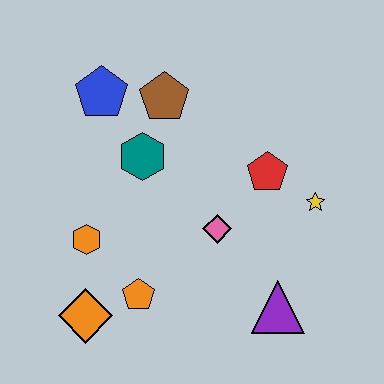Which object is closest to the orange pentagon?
The orange diamond is closest to the orange pentagon.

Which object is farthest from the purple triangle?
The blue pentagon is farthest from the purple triangle.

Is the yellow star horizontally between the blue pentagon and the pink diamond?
No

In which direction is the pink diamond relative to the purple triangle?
The pink diamond is above the purple triangle.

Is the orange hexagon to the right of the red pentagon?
No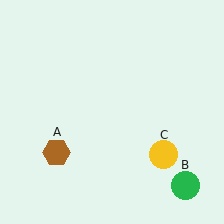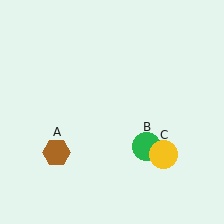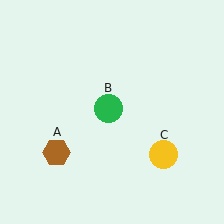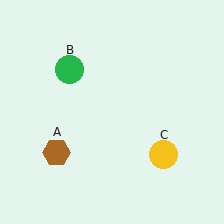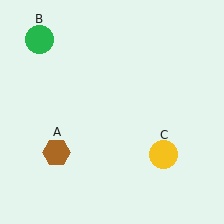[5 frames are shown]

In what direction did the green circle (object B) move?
The green circle (object B) moved up and to the left.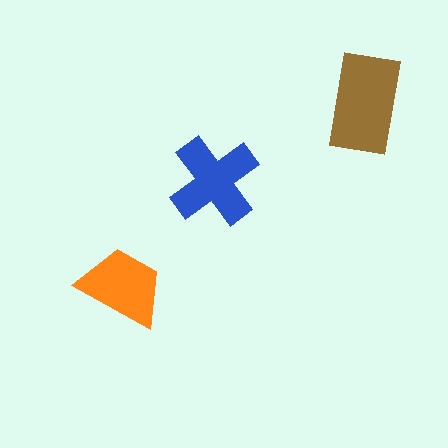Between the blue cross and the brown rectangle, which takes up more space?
The brown rectangle.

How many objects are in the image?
There are 3 objects in the image.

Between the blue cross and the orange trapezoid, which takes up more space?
The blue cross.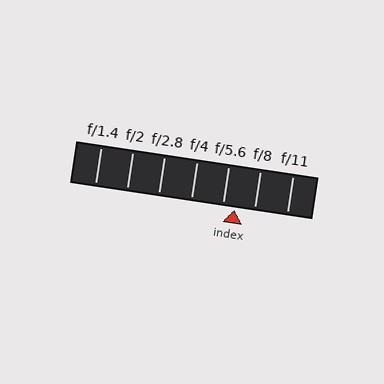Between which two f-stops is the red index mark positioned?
The index mark is between f/5.6 and f/8.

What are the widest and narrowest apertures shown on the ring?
The widest aperture shown is f/1.4 and the narrowest is f/11.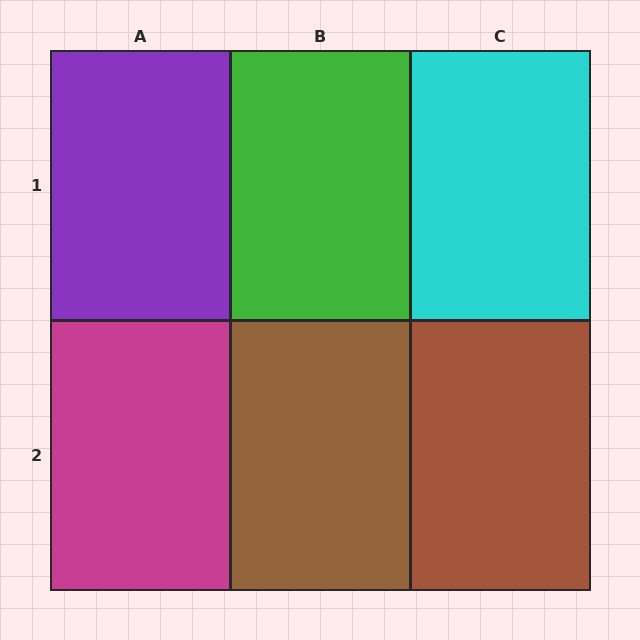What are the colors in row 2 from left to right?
Magenta, brown, brown.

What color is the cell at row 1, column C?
Cyan.